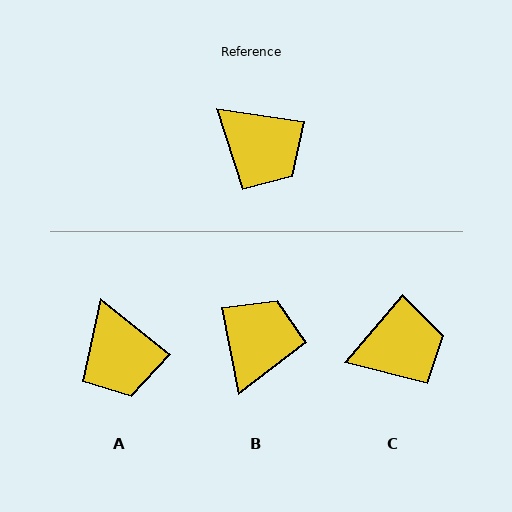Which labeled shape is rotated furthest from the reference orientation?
B, about 110 degrees away.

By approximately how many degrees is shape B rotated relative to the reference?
Approximately 110 degrees counter-clockwise.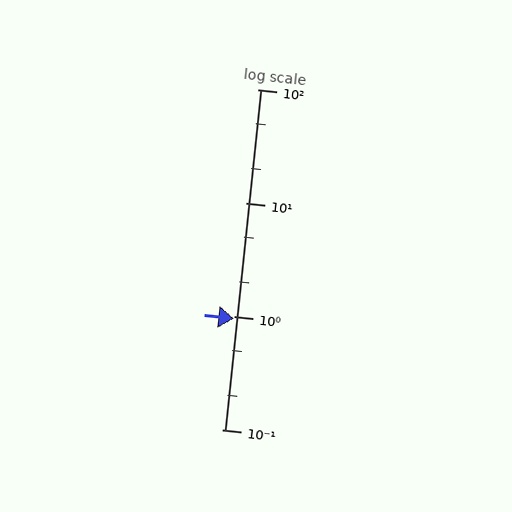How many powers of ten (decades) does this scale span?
The scale spans 3 decades, from 0.1 to 100.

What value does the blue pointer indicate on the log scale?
The pointer indicates approximately 0.96.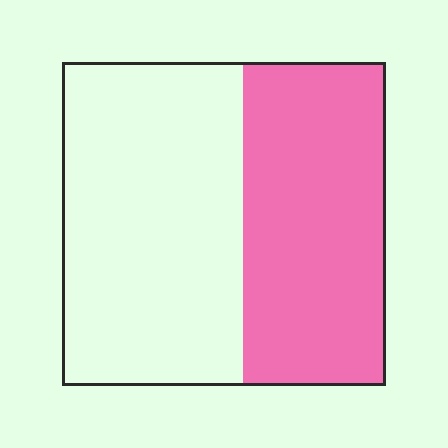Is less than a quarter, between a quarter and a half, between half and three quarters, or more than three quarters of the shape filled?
Between a quarter and a half.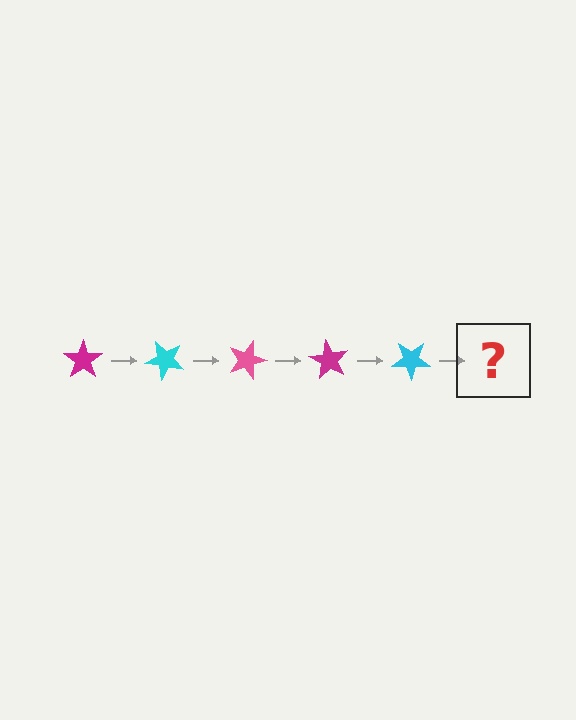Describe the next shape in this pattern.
It should be a pink star, rotated 225 degrees from the start.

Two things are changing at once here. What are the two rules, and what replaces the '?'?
The two rules are that it rotates 45 degrees each step and the color cycles through magenta, cyan, and pink. The '?' should be a pink star, rotated 225 degrees from the start.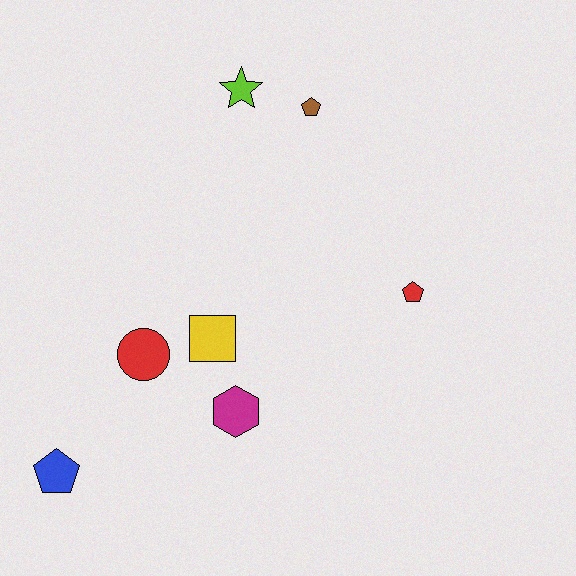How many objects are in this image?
There are 7 objects.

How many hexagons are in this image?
There is 1 hexagon.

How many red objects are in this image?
There are 2 red objects.